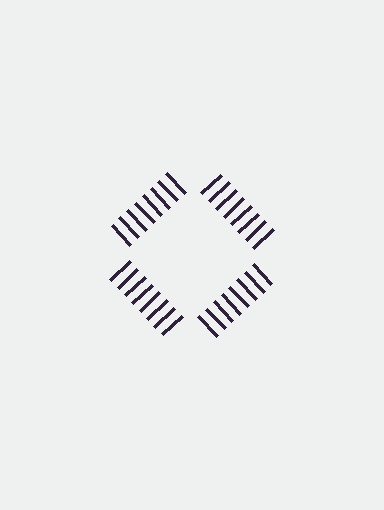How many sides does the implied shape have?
4 sides — the line-ends trace a square.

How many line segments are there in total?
32 — 8 along each of the 4 edges.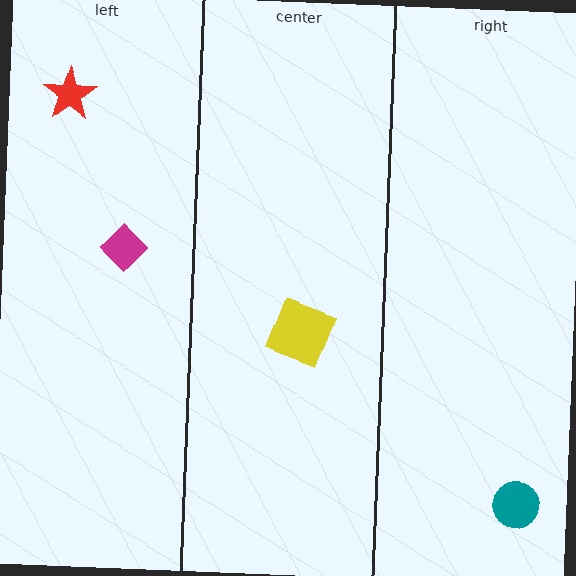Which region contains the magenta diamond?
The left region.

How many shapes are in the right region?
1.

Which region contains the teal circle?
The right region.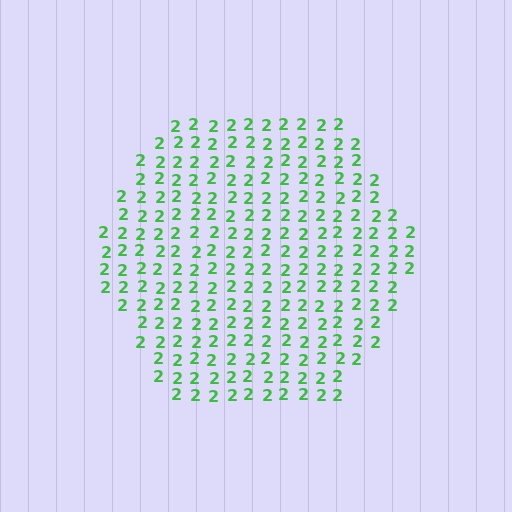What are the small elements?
The small elements are digit 2's.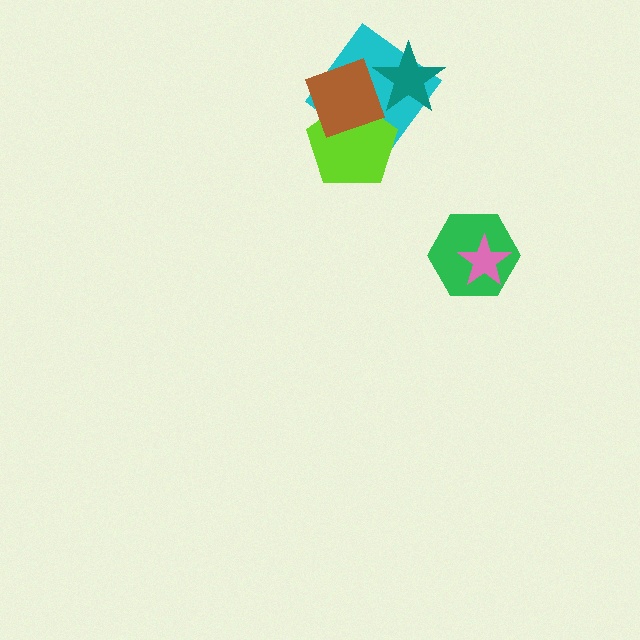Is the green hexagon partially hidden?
Yes, it is partially covered by another shape.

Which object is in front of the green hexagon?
The pink star is in front of the green hexagon.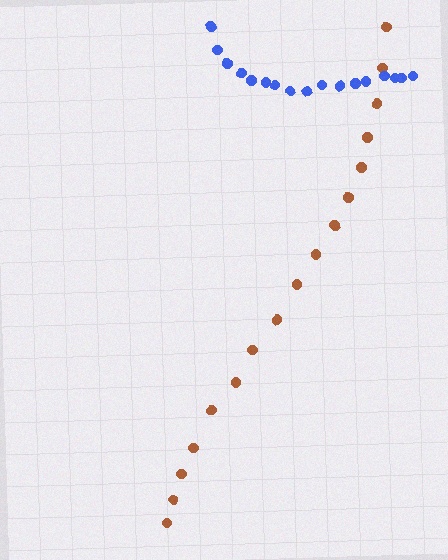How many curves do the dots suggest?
There are 2 distinct paths.